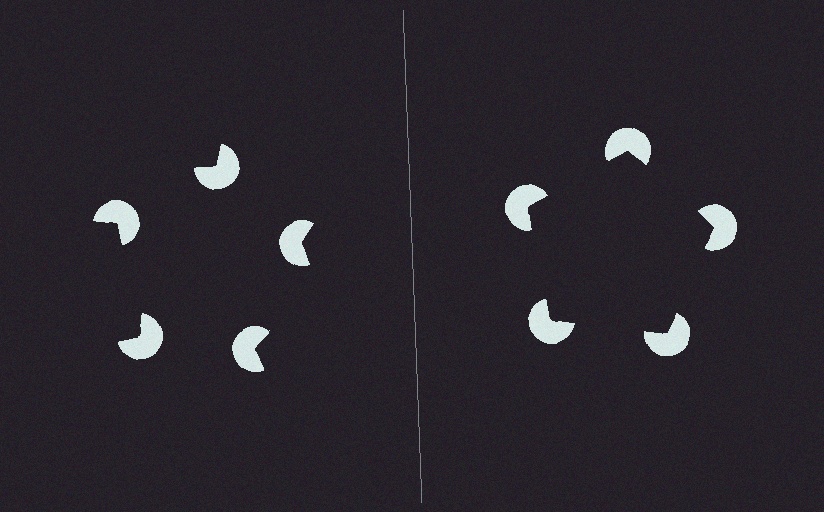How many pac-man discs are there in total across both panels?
10 — 5 on each side.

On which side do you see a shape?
An illusory pentagon appears on the right side. On the left side the wedge cuts are rotated, so no coherent shape forms.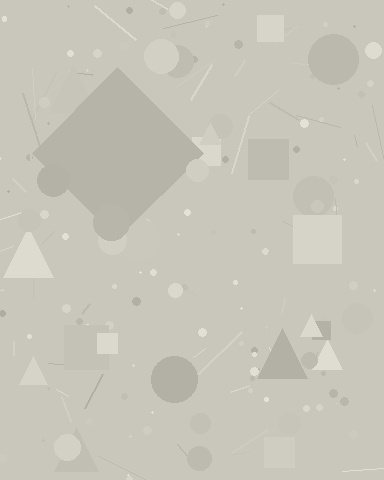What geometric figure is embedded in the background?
A diamond is embedded in the background.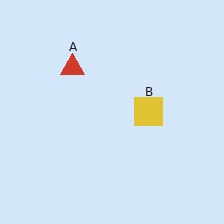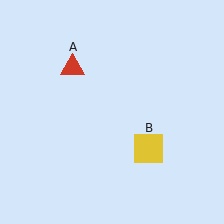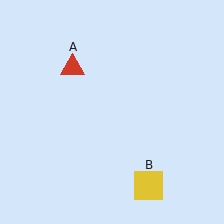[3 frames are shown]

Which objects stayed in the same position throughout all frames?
Red triangle (object A) remained stationary.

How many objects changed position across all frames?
1 object changed position: yellow square (object B).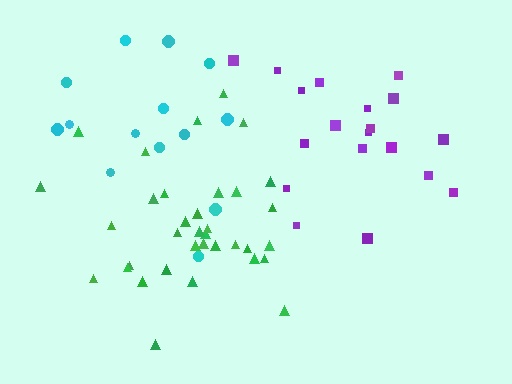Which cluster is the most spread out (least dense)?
Cyan.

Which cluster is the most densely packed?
Green.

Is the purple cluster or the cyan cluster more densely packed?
Purple.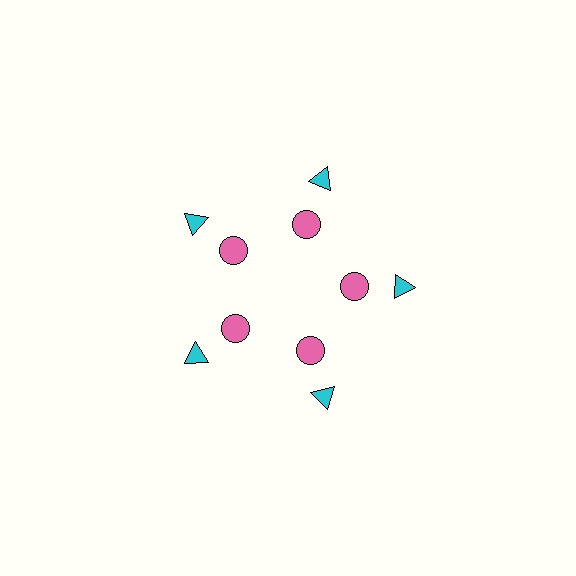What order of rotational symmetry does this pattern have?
This pattern has 5-fold rotational symmetry.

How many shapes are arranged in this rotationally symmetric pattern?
There are 10 shapes, arranged in 5 groups of 2.